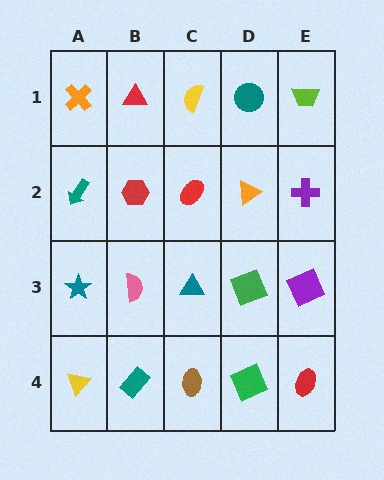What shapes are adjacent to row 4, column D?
A green square (row 3, column D), a brown ellipse (row 4, column C), a red ellipse (row 4, column E).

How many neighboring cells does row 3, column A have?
3.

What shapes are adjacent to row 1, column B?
A red hexagon (row 2, column B), an orange cross (row 1, column A), a yellow semicircle (row 1, column C).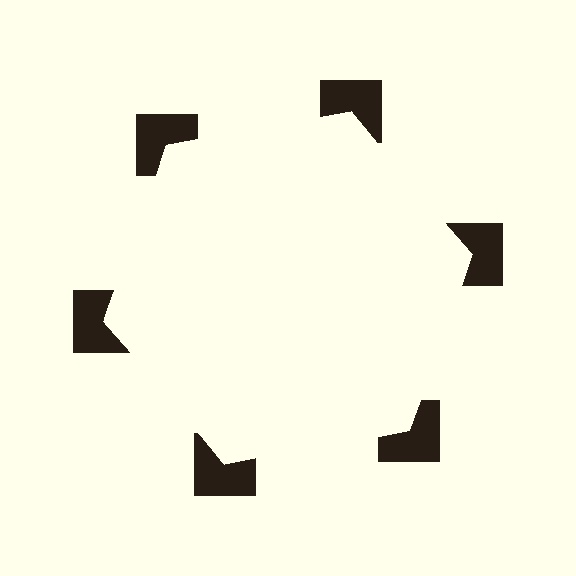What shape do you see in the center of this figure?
An illusory hexagon — its edges are inferred from the aligned wedge cuts in the notched squares, not physically drawn.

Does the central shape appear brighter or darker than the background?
It typically appears slightly brighter than the background, even though no actual brightness change is drawn.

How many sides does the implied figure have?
6 sides.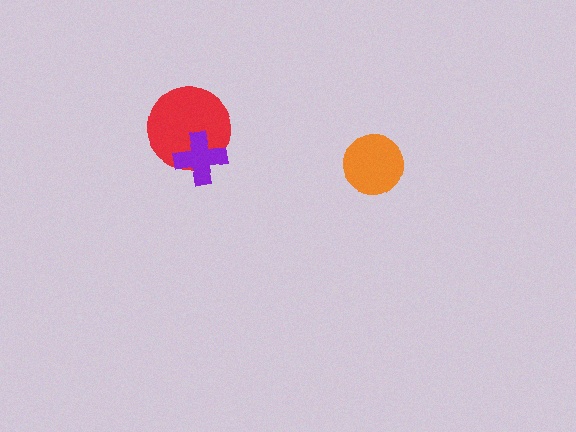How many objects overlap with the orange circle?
0 objects overlap with the orange circle.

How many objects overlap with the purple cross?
1 object overlaps with the purple cross.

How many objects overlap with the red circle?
1 object overlaps with the red circle.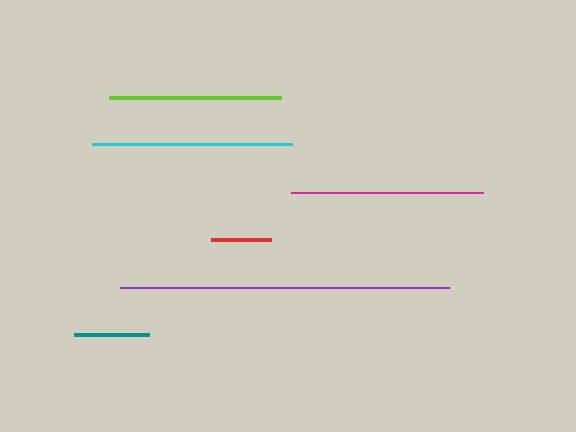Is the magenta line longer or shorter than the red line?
The magenta line is longer than the red line.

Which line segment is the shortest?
The red line is the shortest at approximately 60 pixels.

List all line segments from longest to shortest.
From longest to shortest: purple, cyan, magenta, lime, teal, red.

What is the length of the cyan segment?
The cyan segment is approximately 199 pixels long.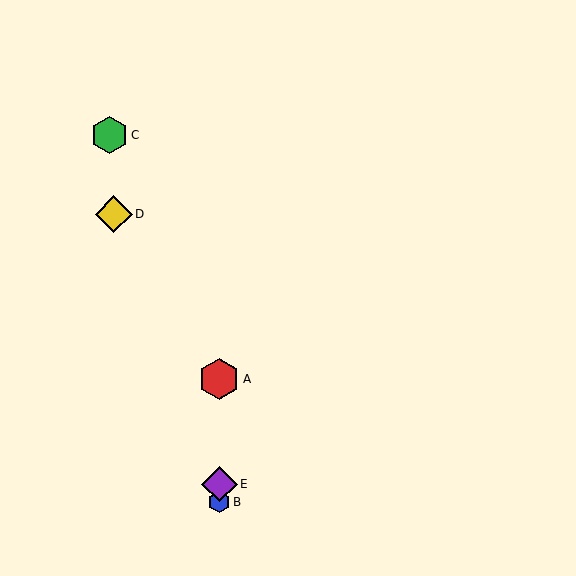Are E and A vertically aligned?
Yes, both are at x≈219.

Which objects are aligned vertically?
Objects A, B, E are aligned vertically.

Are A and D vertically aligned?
No, A is at x≈219 and D is at x≈114.